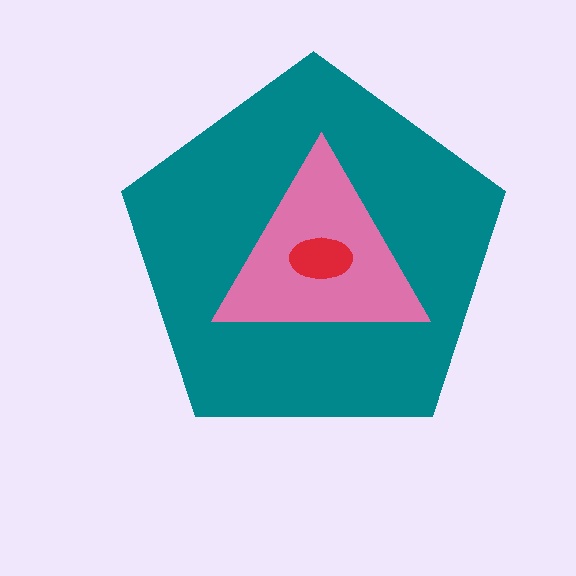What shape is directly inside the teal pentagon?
The pink triangle.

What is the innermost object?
The red ellipse.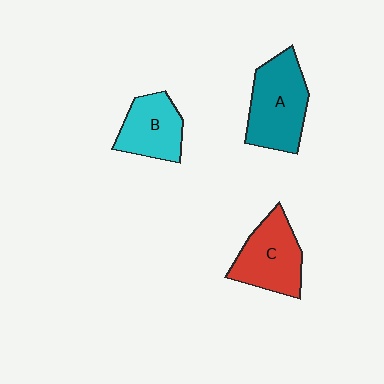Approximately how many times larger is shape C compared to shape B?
Approximately 1.2 times.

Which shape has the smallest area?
Shape B (cyan).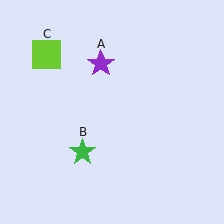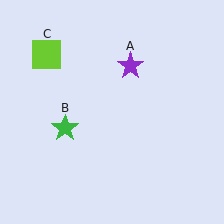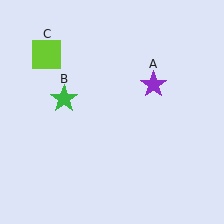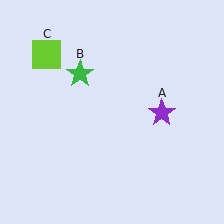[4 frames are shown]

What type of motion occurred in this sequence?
The purple star (object A), green star (object B) rotated clockwise around the center of the scene.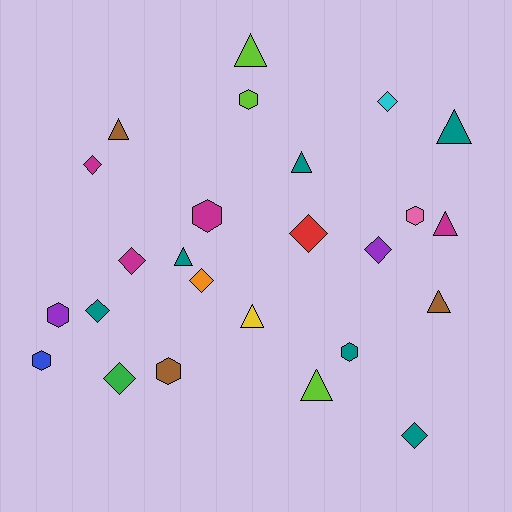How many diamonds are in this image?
There are 9 diamonds.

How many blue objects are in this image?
There is 1 blue object.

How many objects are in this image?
There are 25 objects.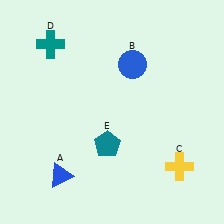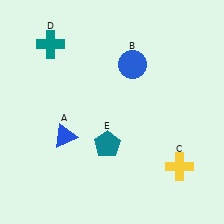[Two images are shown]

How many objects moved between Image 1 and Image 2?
1 object moved between the two images.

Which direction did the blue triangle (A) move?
The blue triangle (A) moved up.